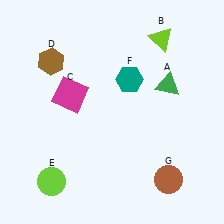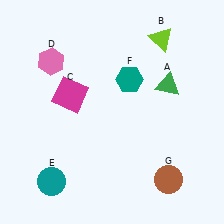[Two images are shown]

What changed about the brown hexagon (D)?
In Image 1, D is brown. In Image 2, it changed to pink.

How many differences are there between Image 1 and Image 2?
There are 2 differences between the two images.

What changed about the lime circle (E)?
In Image 1, E is lime. In Image 2, it changed to teal.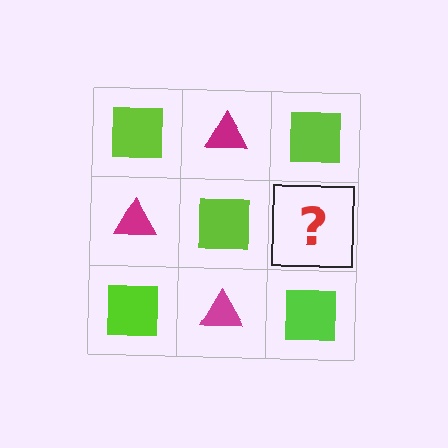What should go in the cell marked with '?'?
The missing cell should contain a magenta triangle.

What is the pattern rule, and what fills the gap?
The rule is that it alternates lime square and magenta triangle in a checkerboard pattern. The gap should be filled with a magenta triangle.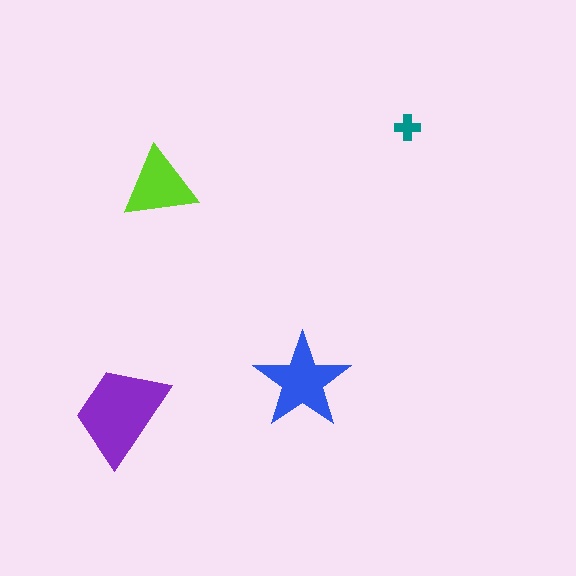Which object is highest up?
The teal cross is topmost.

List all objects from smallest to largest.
The teal cross, the lime triangle, the blue star, the purple trapezoid.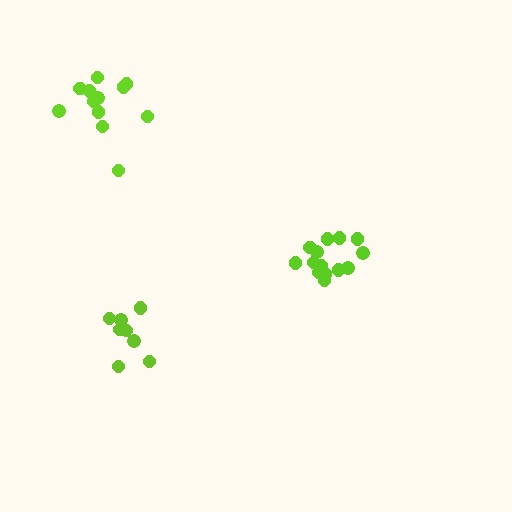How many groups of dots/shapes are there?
There are 3 groups.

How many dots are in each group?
Group 1: 8 dots, Group 2: 14 dots, Group 3: 12 dots (34 total).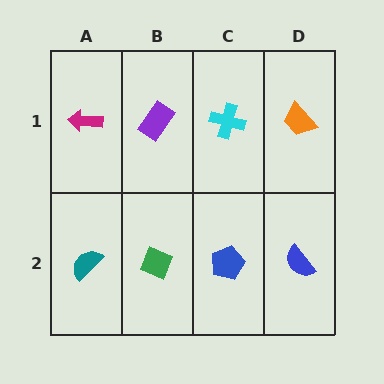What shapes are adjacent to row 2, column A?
A magenta arrow (row 1, column A), a green diamond (row 2, column B).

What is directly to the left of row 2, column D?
A blue pentagon.